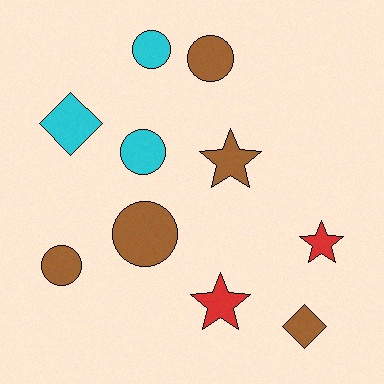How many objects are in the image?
There are 10 objects.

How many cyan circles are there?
There are 2 cyan circles.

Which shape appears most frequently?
Circle, with 5 objects.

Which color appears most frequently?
Brown, with 5 objects.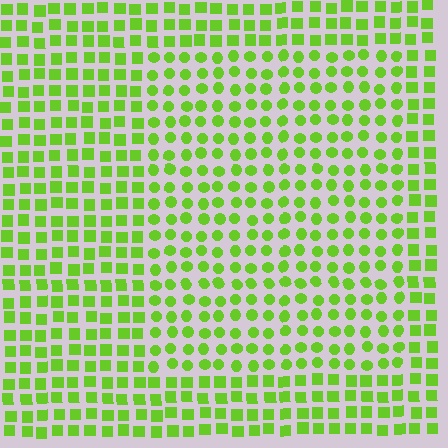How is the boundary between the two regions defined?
The boundary is defined by a change in element shape: circles inside vs. squares outside. All elements share the same color and spacing.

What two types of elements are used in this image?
The image uses circles inside the rectangle region and squares outside it.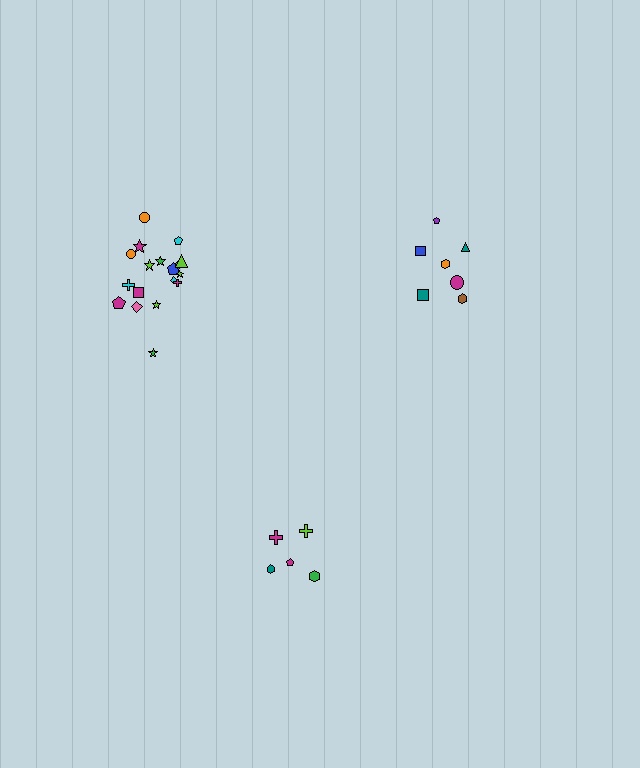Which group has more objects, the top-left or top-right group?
The top-left group.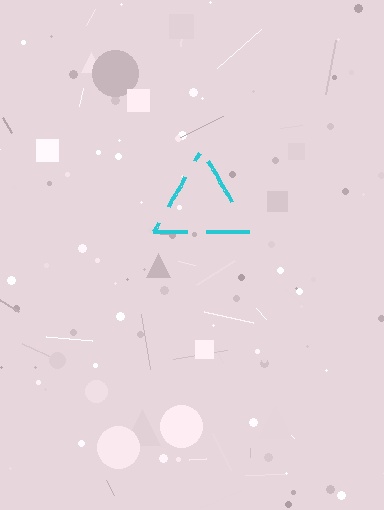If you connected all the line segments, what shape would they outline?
They would outline a triangle.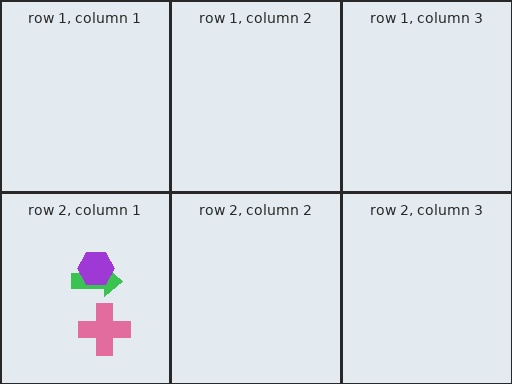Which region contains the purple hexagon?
The row 2, column 1 region.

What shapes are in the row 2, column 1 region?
The green arrow, the purple hexagon, the pink cross.